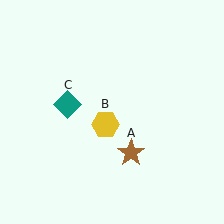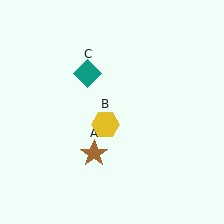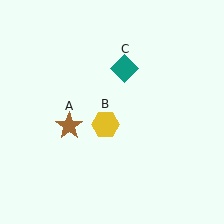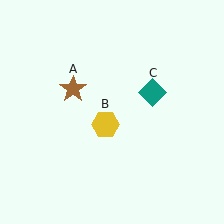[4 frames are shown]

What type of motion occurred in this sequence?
The brown star (object A), teal diamond (object C) rotated clockwise around the center of the scene.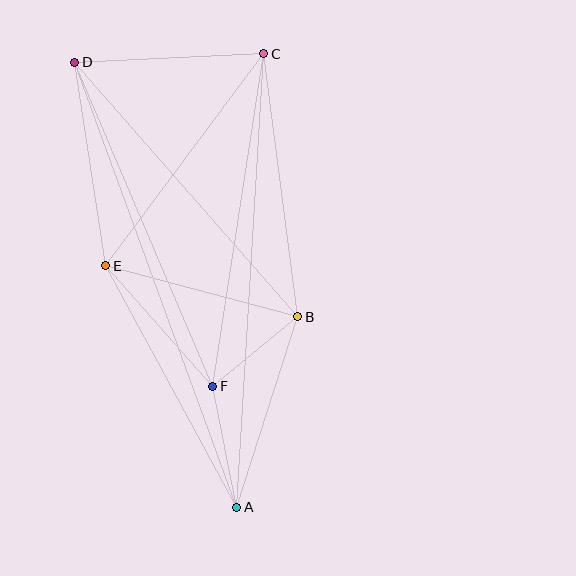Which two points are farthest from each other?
Points A and D are farthest from each other.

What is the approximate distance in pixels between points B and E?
The distance between B and E is approximately 199 pixels.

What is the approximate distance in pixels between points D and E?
The distance between D and E is approximately 206 pixels.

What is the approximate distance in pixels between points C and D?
The distance between C and D is approximately 189 pixels.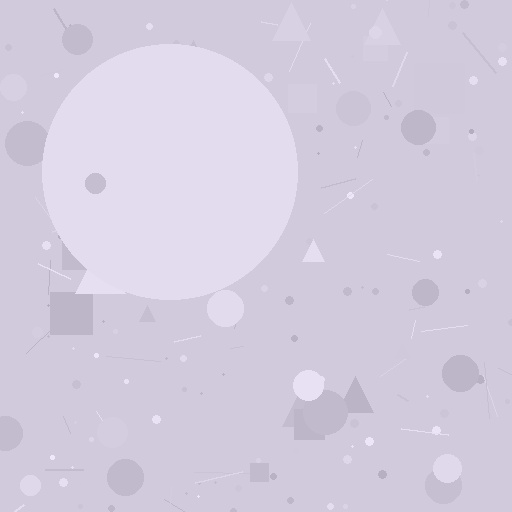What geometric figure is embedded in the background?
A circle is embedded in the background.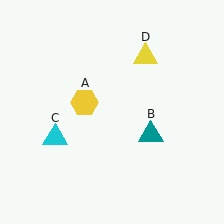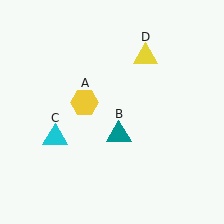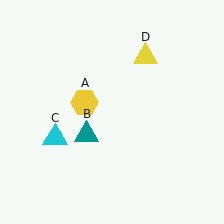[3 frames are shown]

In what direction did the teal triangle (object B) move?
The teal triangle (object B) moved left.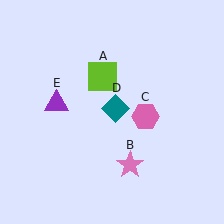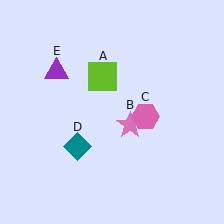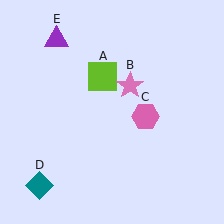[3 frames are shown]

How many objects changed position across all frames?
3 objects changed position: pink star (object B), teal diamond (object D), purple triangle (object E).